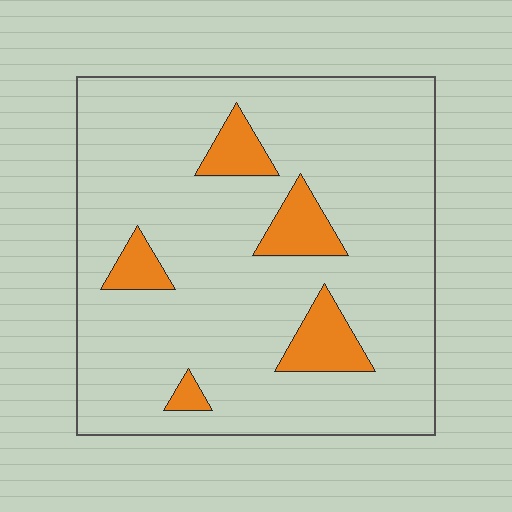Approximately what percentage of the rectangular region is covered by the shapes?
Approximately 10%.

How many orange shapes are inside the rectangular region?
5.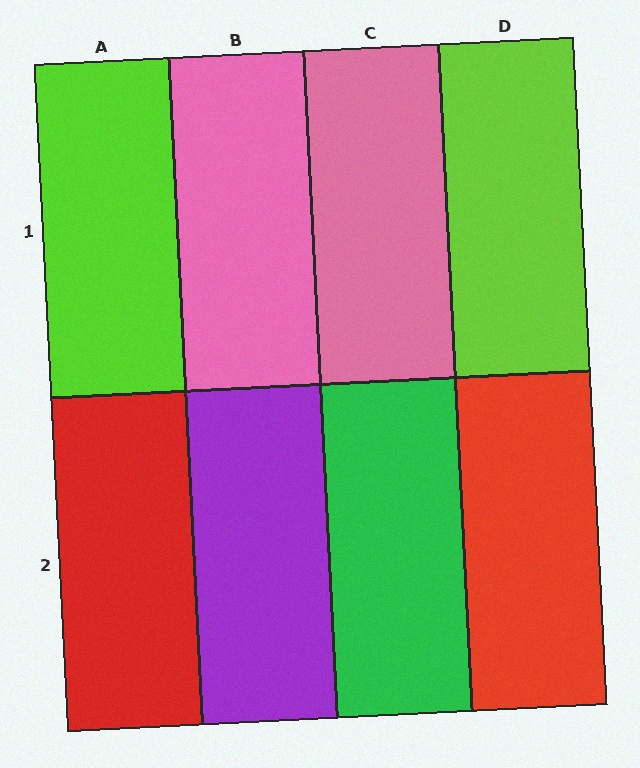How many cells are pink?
2 cells are pink.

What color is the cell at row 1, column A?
Lime.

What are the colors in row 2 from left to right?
Red, purple, green, red.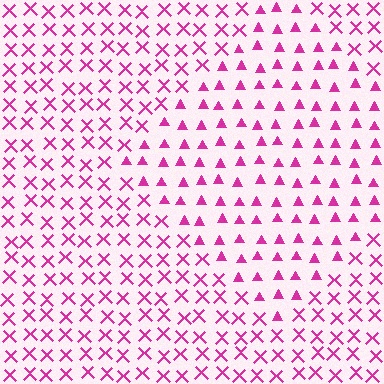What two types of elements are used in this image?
The image uses triangles inside the diamond region and X marks outside it.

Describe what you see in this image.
The image is filled with small magenta elements arranged in a uniform grid. A diamond-shaped region contains triangles, while the surrounding area contains X marks. The boundary is defined purely by the change in element shape.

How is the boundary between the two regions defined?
The boundary is defined by a change in element shape: triangles inside vs. X marks outside. All elements share the same color and spacing.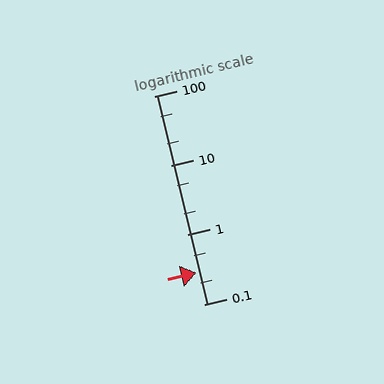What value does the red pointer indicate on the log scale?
The pointer indicates approximately 0.29.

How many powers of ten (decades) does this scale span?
The scale spans 3 decades, from 0.1 to 100.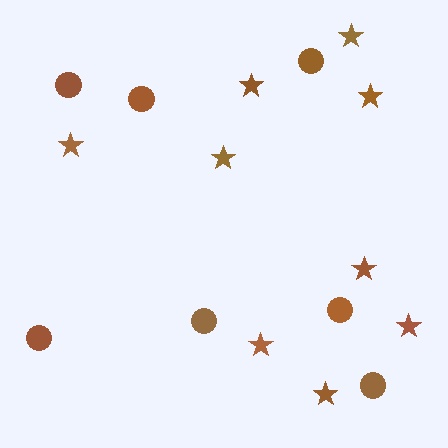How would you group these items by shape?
There are 2 groups: one group of stars (9) and one group of circles (7).